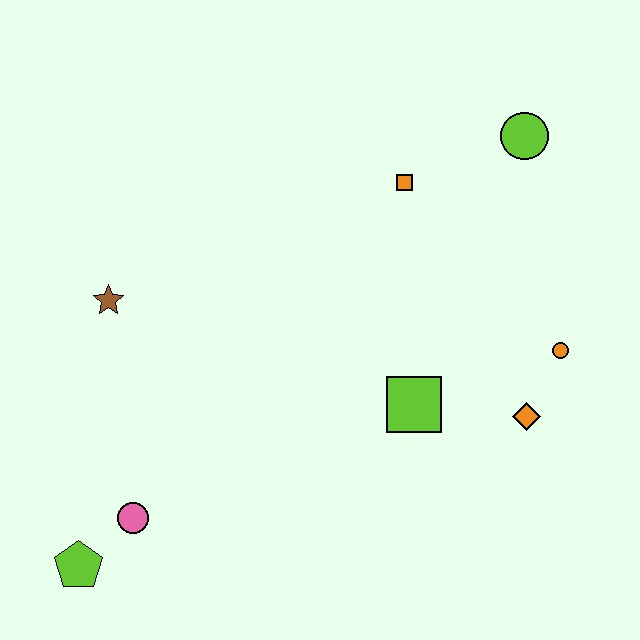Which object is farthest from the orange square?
The lime pentagon is farthest from the orange square.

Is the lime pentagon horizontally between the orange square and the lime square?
No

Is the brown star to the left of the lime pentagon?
No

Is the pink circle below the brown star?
Yes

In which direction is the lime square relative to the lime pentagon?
The lime square is to the right of the lime pentagon.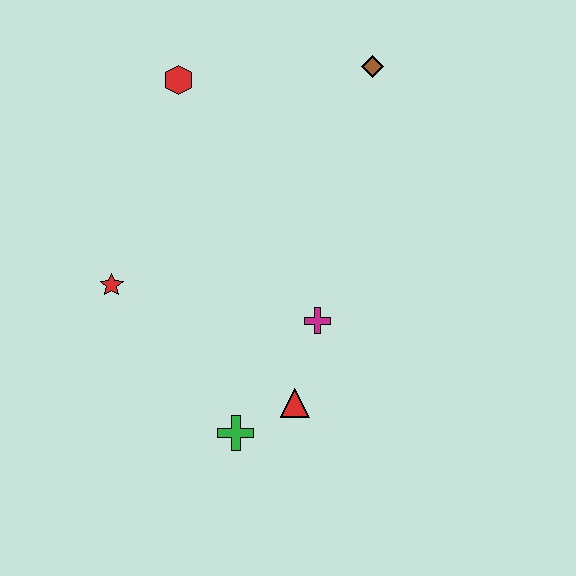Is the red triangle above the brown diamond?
No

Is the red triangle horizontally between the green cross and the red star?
No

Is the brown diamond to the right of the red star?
Yes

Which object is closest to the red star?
The green cross is closest to the red star.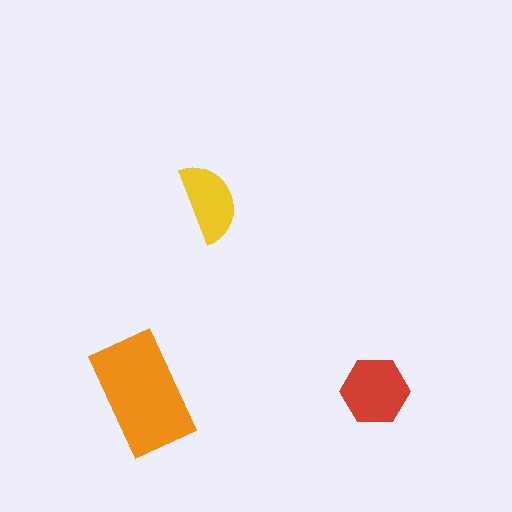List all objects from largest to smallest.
The orange rectangle, the red hexagon, the yellow semicircle.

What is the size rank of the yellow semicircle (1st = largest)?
3rd.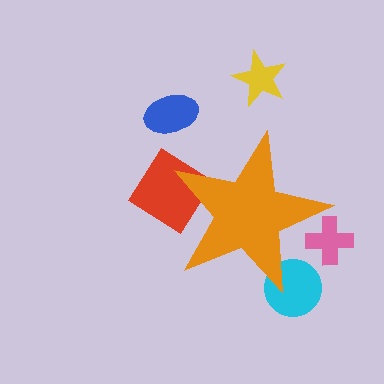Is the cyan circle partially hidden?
Yes, the cyan circle is partially hidden behind the orange star.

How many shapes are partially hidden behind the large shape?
3 shapes are partially hidden.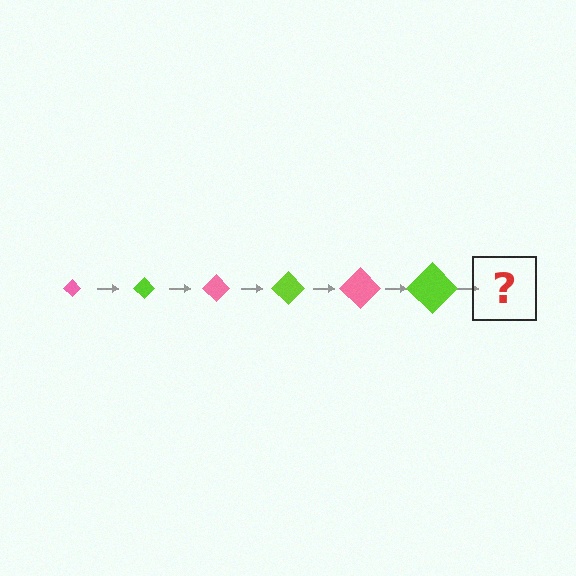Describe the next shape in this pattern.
It should be a pink diamond, larger than the previous one.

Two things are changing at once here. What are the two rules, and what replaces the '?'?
The two rules are that the diamond grows larger each step and the color cycles through pink and lime. The '?' should be a pink diamond, larger than the previous one.